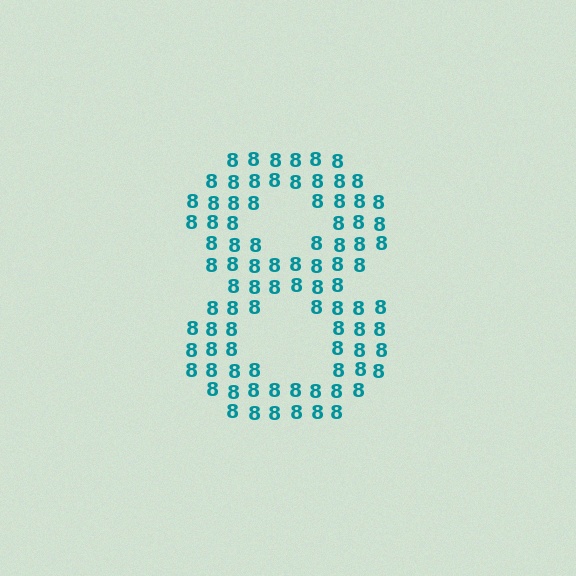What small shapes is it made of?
It is made of small digit 8's.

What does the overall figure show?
The overall figure shows the digit 8.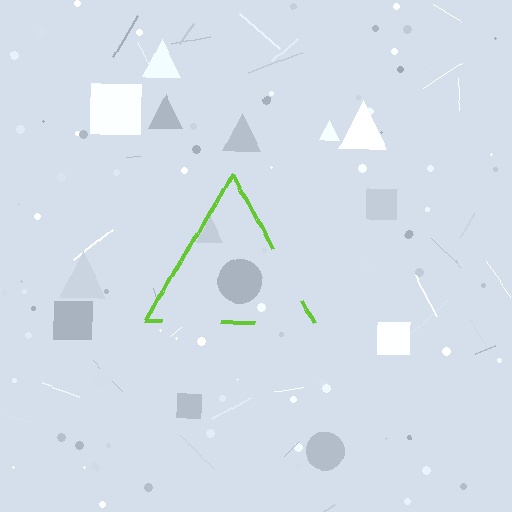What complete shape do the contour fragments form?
The contour fragments form a triangle.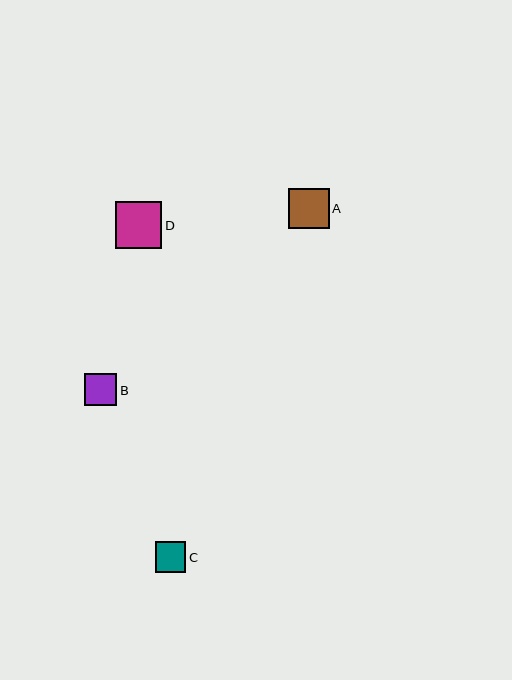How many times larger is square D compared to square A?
Square D is approximately 1.2 times the size of square A.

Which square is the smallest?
Square C is the smallest with a size of approximately 31 pixels.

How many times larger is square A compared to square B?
Square A is approximately 1.2 times the size of square B.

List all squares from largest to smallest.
From largest to smallest: D, A, B, C.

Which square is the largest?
Square D is the largest with a size of approximately 47 pixels.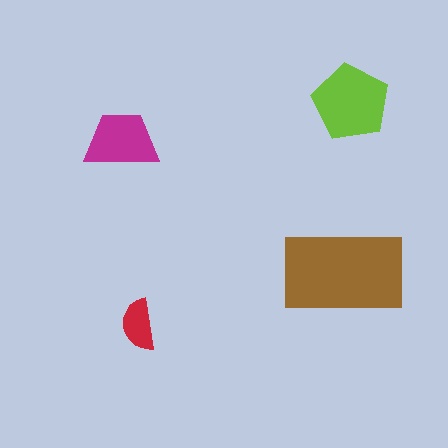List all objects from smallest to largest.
The red semicircle, the magenta trapezoid, the lime pentagon, the brown rectangle.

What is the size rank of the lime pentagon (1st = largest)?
2nd.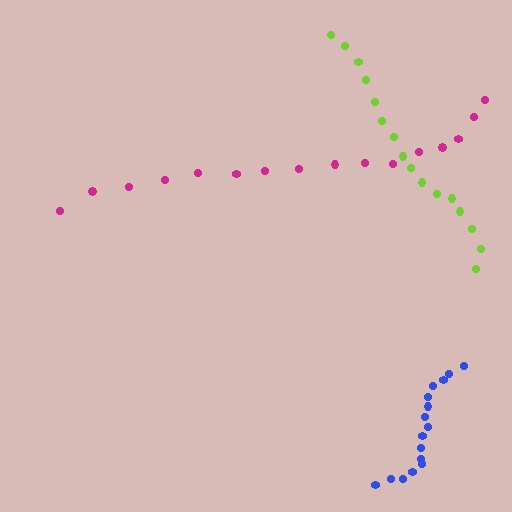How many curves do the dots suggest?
There are 3 distinct paths.